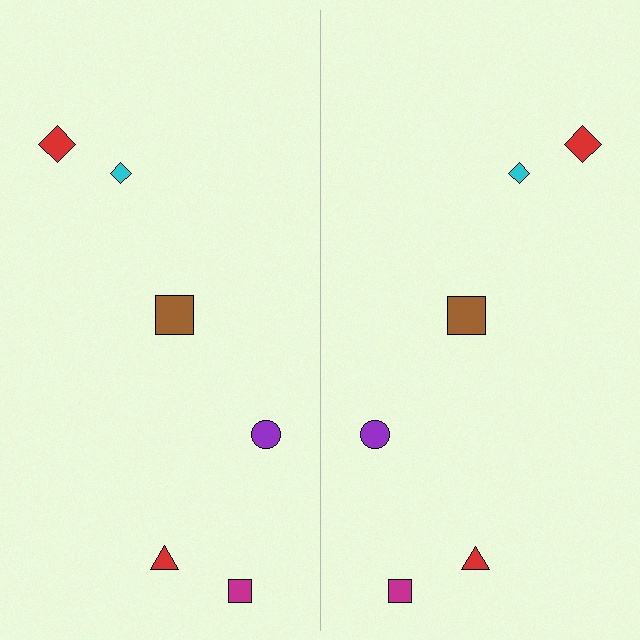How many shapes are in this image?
There are 12 shapes in this image.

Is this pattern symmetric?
Yes, this pattern has bilateral (reflection) symmetry.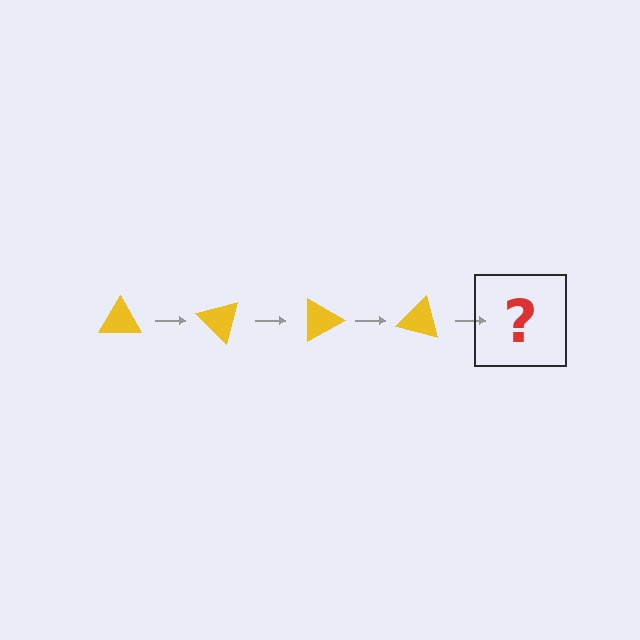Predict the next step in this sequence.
The next step is a yellow triangle rotated 180 degrees.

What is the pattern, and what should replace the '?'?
The pattern is that the triangle rotates 45 degrees each step. The '?' should be a yellow triangle rotated 180 degrees.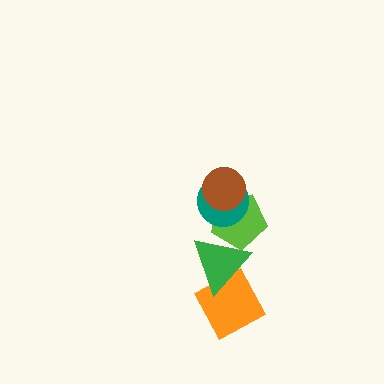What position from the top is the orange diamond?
The orange diamond is 5th from the top.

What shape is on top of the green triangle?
The lime pentagon is on top of the green triangle.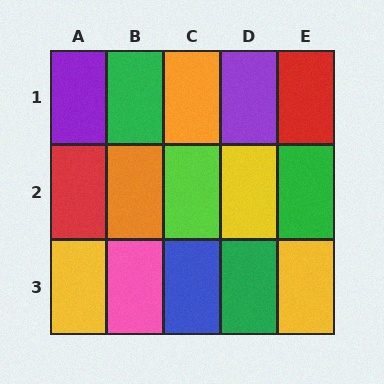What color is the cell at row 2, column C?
Lime.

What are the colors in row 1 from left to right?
Purple, green, orange, purple, red.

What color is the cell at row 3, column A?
Yellow.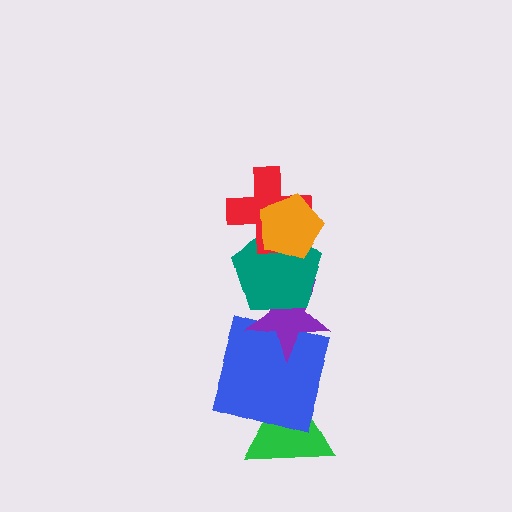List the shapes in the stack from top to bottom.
From top to bottom: the orange pentagon, the red cross, the teal pentagon, the purple star, the blue square, the green triangle.